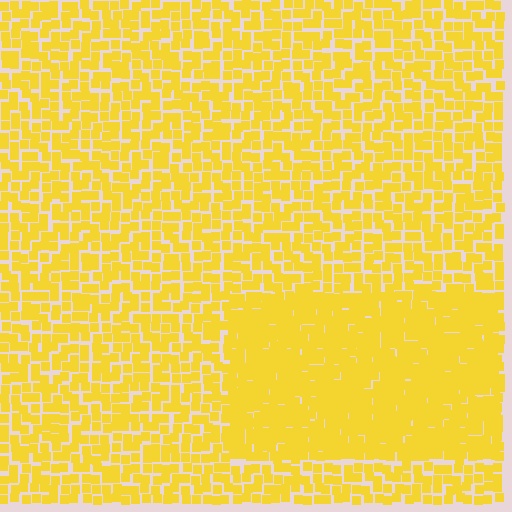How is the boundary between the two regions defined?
The boundary is defined by a change in element density (approximately 1.6x ratio). All elements are the same color, size, and shape.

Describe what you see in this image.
The image contains small yellow elements arranged at two different densities. A rectangle-shaped region is visible where the elements are more densely packed than the surrounding area.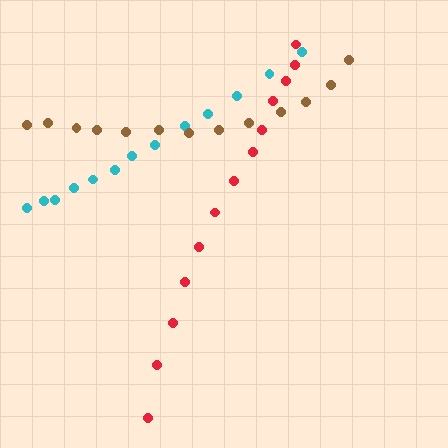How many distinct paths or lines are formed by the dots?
There are 3 distinct paths.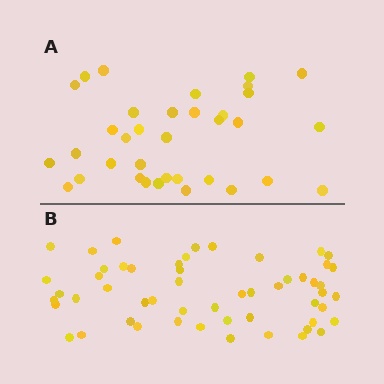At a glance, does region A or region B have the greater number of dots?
Region B (the bottom region) has more dots.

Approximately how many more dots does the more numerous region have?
Region B has approximately 20 more dots than region A.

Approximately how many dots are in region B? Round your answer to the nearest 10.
About 50 dots. (The exact count is 54, which rounds to 50.)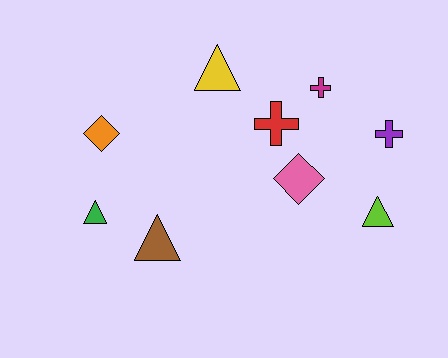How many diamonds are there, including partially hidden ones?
There are 2 diamonds.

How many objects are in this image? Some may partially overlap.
There are 9 objects.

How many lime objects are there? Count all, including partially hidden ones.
There is 1 lime object.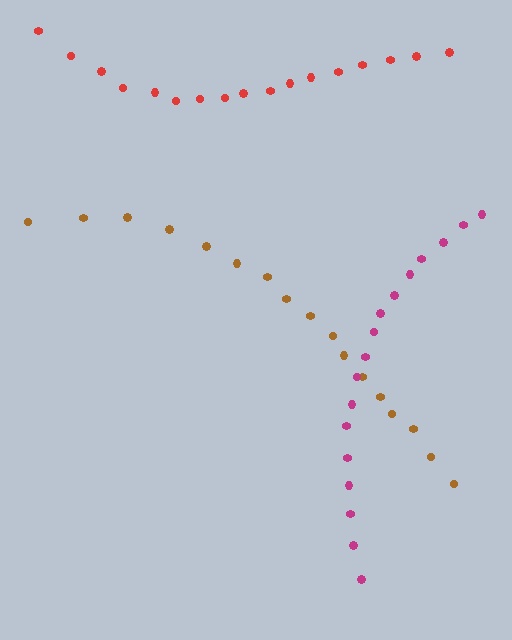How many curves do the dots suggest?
There are 3 distinct paths.